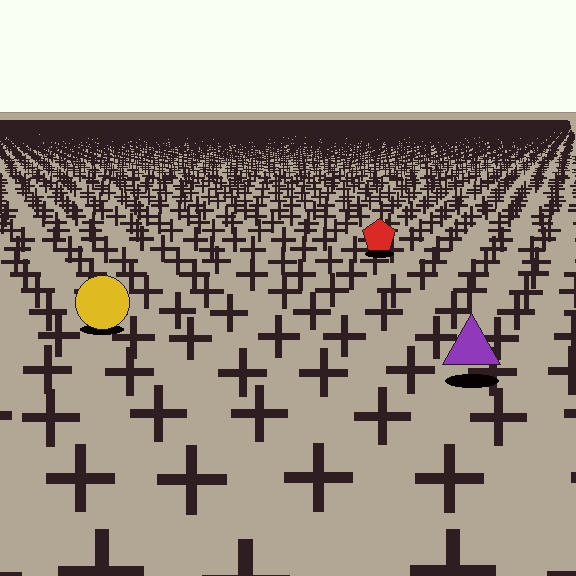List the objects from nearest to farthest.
From nearest to farthest: the purple triangle, the yellow circle, the red pentagon.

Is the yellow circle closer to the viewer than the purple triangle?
No. The purple triangle is closer — you can tell from the texture gradient: the ground texture is coarser near it.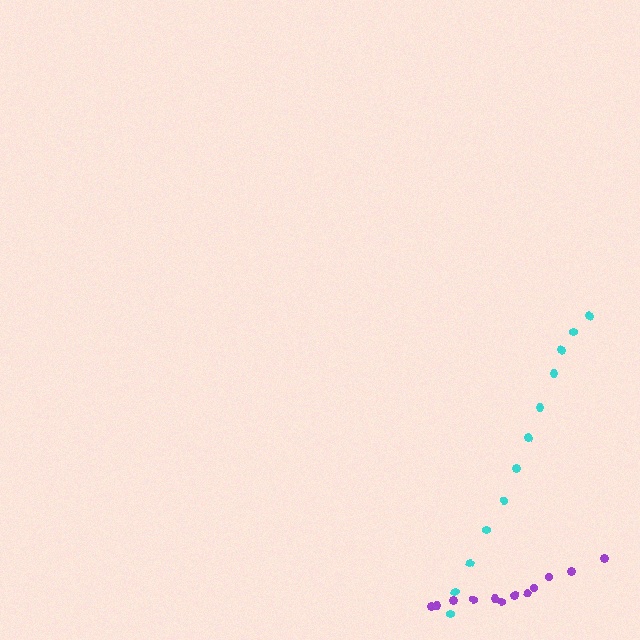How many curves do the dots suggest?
There are 2 distinct paths.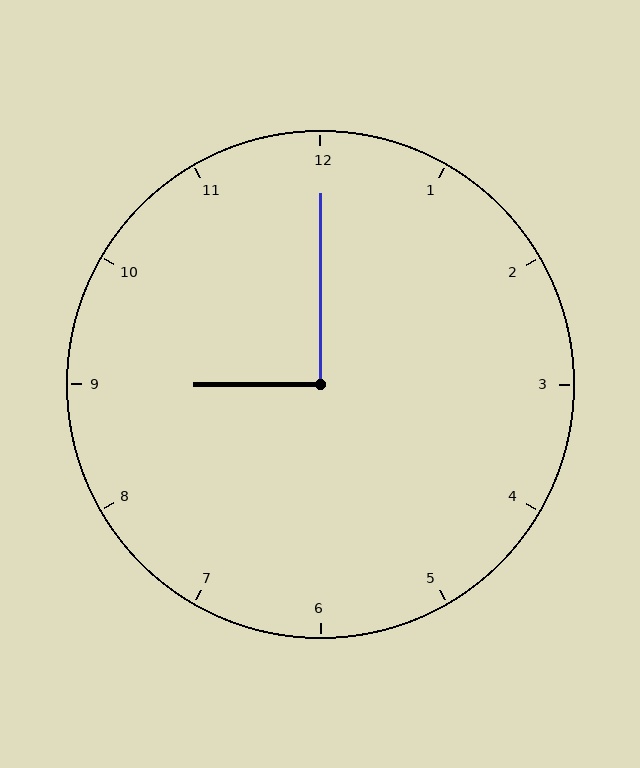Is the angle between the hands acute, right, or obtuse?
It is right.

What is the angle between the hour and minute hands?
Approximately 90 degrees.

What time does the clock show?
9:00.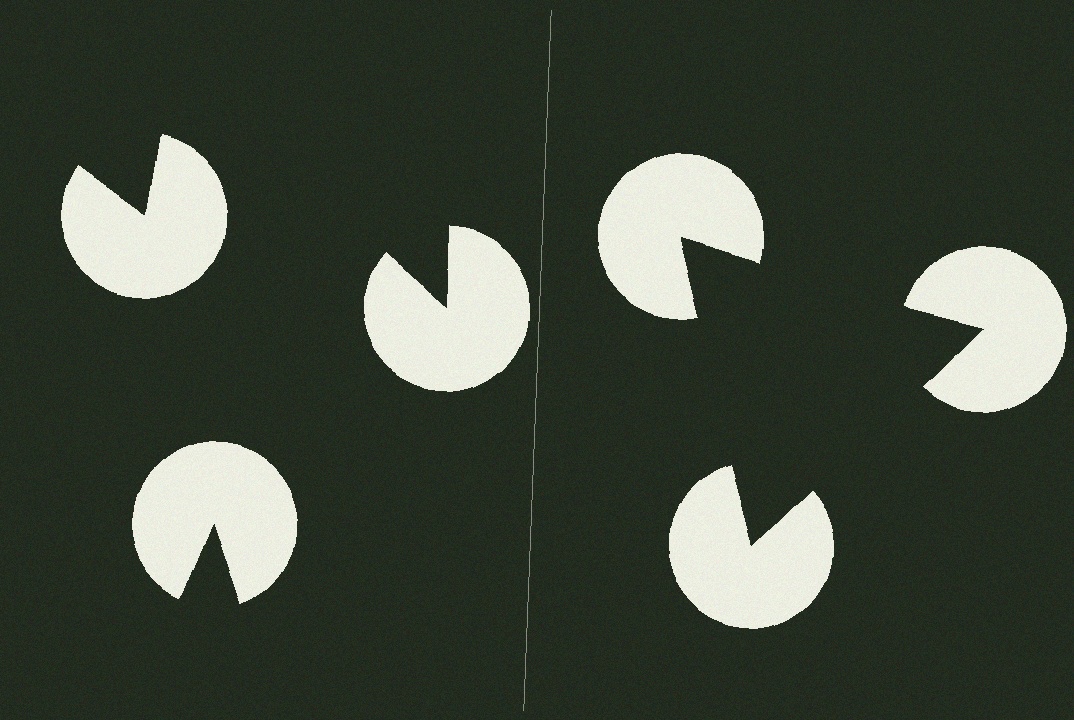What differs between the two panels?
The pac-man discs are positioned identically on both sides; only the wedge orientations differ. On the right they align to a triangle; on the left they are misaligned.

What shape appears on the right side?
An illusory triangle.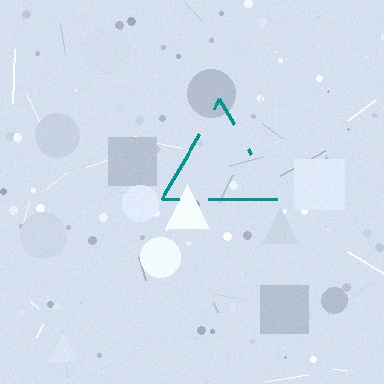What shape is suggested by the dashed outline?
The dashed outline suggests a triangle.